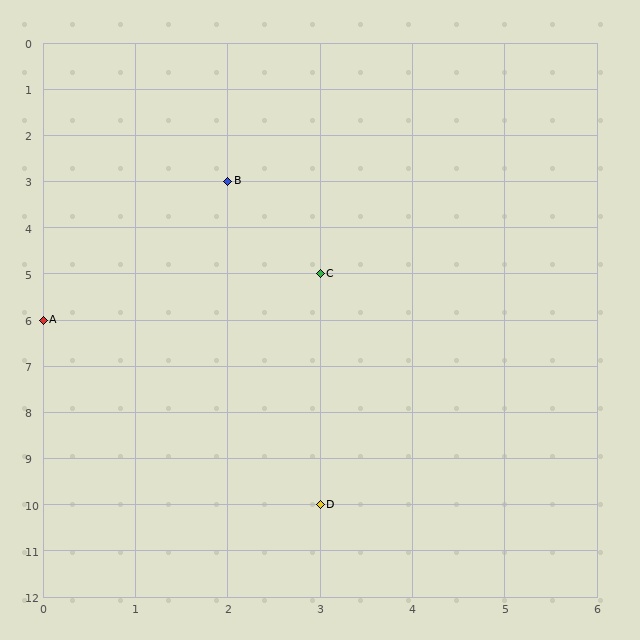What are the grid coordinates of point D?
Point D is at grid coordinates (3, 10).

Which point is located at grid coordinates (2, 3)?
Point B is at (2, 3).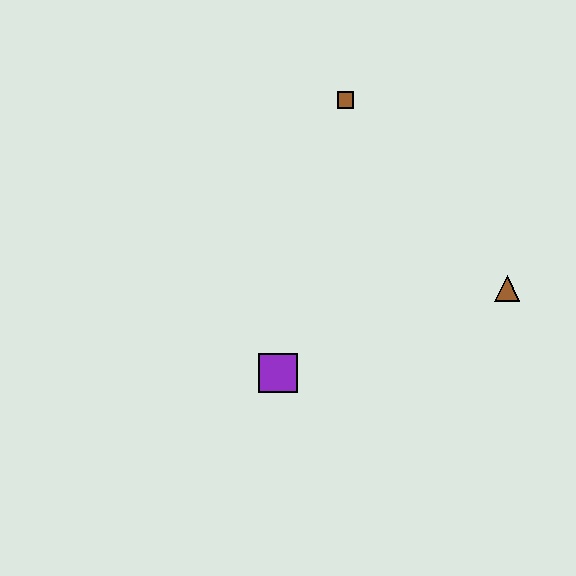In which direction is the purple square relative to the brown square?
The purple square is below the brown square.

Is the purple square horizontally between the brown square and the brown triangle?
No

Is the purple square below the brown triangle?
Yes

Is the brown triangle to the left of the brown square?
No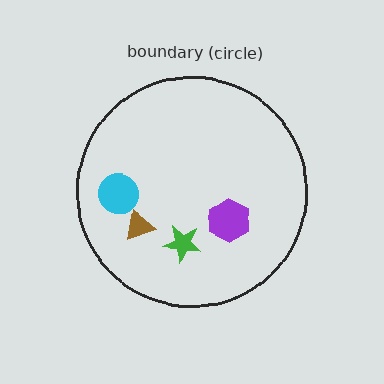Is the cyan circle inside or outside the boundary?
Inside.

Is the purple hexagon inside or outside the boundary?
Inside.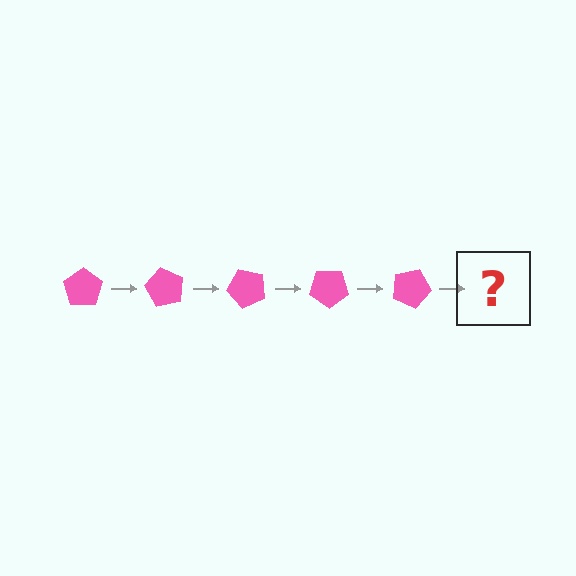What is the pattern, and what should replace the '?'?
The pattern is that the pentagon rotates 60 degrees each step. The '?' should be a pink pentagon rotated 300 degrees.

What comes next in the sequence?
The next element should be a pink pentagon rotated 300 degrees.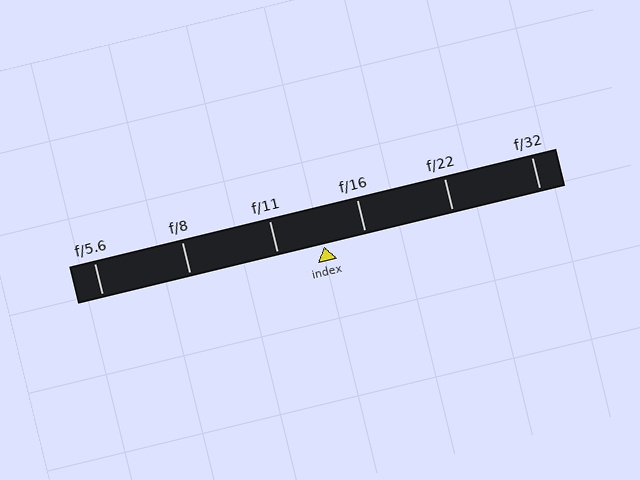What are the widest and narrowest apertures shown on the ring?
The widest aperture shown is f/5.6 and the narrowest is f/32.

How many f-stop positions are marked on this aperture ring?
There are 6 f-stop positions marked.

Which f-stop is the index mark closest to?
The index mark is closest to f/16.